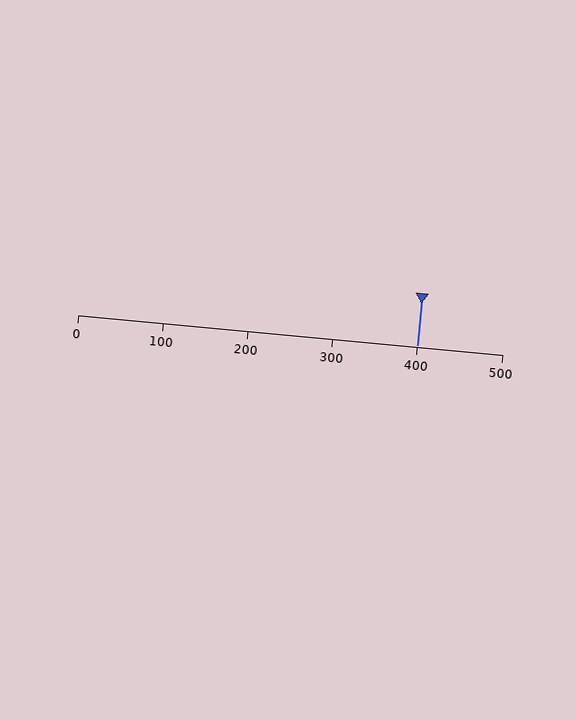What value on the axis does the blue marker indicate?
The marker indicates approximately 400.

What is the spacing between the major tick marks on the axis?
The major ticks are spaced 100 apart.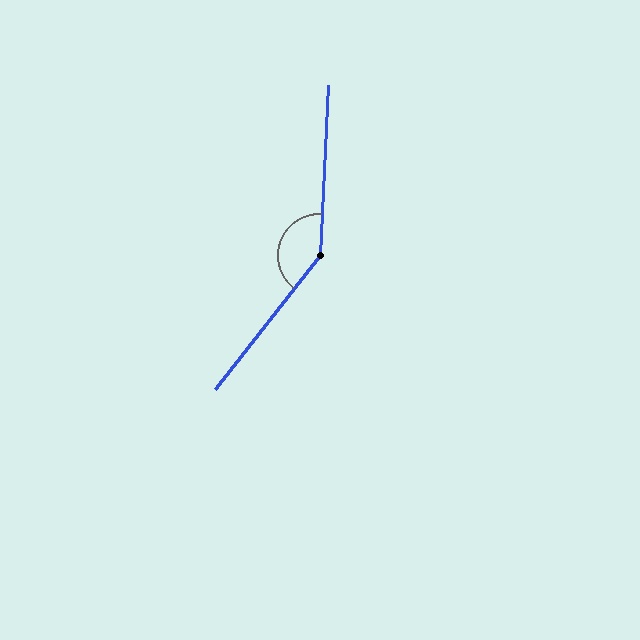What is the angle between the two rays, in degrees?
Approximately 144 degrees.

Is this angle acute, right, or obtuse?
It is obtuse.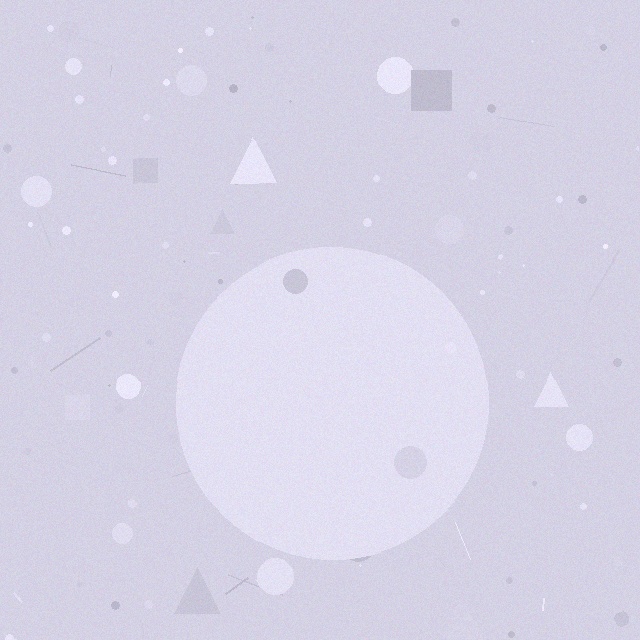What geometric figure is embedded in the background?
A circle is embedded in the background.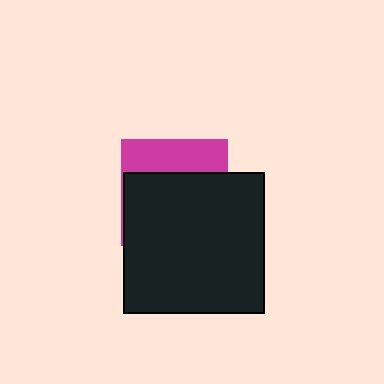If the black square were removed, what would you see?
You would see the complete magenta square.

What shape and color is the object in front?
The object in front is a black square.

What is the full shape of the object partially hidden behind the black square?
The partially hidden object is a magenta square.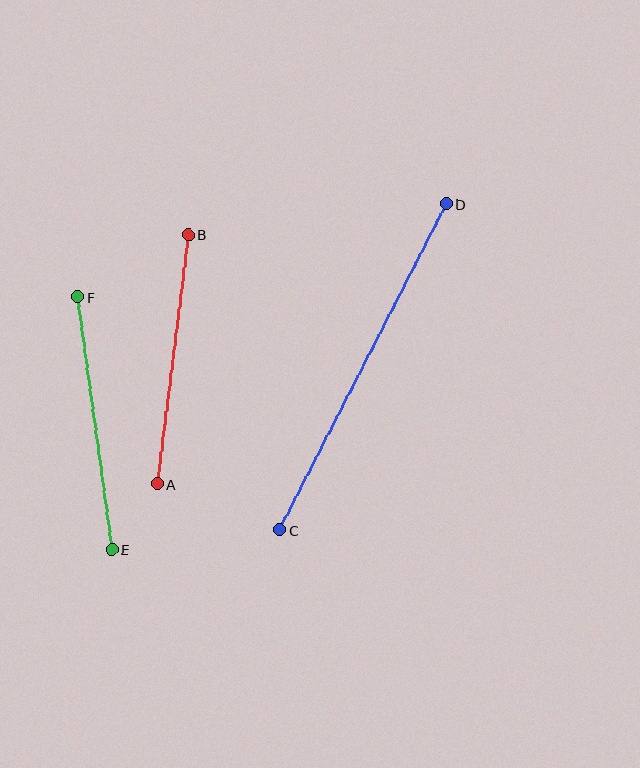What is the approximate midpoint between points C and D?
The midpoint is at approximately (363, 367) pixels.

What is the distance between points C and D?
The distance is approximately 366 pixels.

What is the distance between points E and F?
The distance is approximately 255 pixels.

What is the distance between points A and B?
The distance is approximately 251 pixels.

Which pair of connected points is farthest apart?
Points C and D are farthest apart.